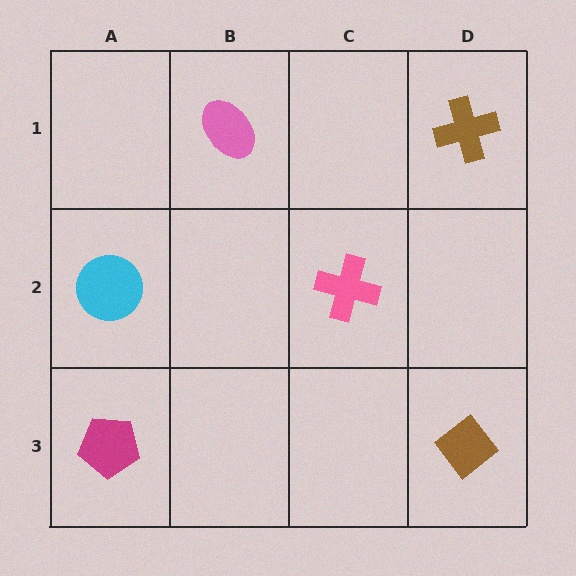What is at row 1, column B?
A pink ellipse.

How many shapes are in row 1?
2 shapes.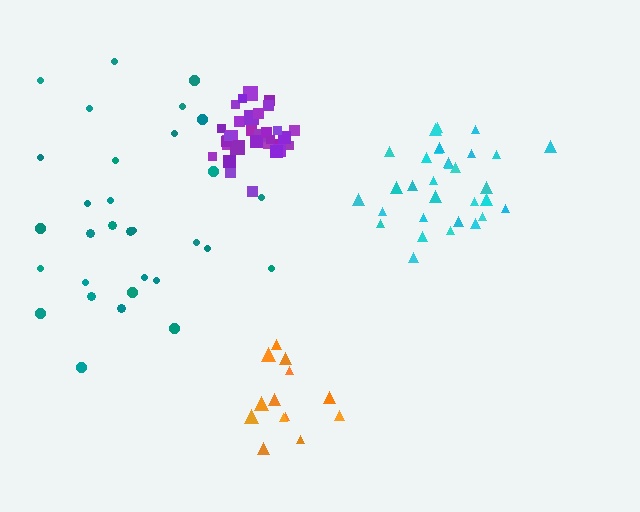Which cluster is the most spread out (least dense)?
Teal.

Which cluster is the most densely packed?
Purple.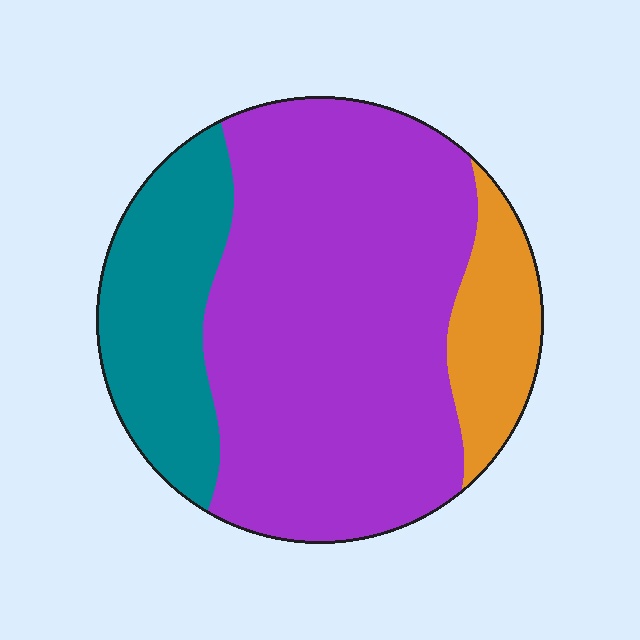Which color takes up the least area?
Orange, at roughly 10%.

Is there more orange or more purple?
Purple.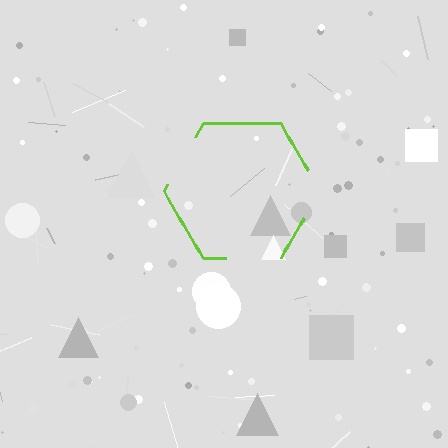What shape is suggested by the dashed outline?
The dashed outline suggests a hexagon.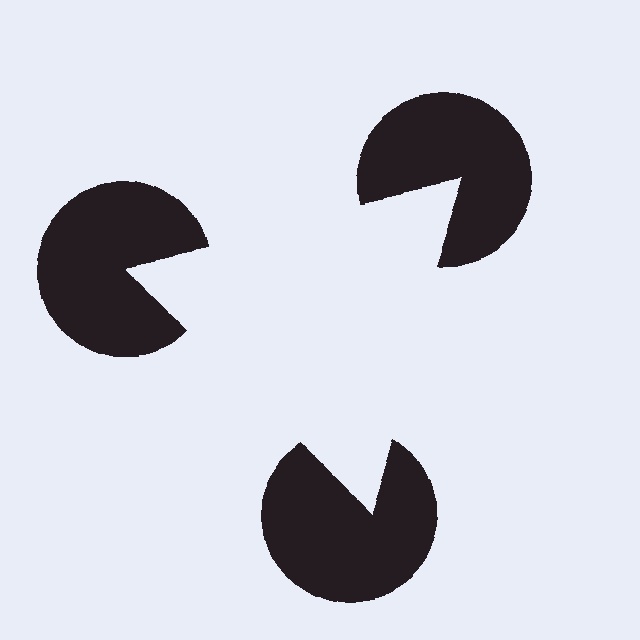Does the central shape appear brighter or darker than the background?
It typically appears slightly brighter than the background, even though no actual brightness change is drawn.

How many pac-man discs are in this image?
There are 3 — one at each vertex of the illusory triangle.